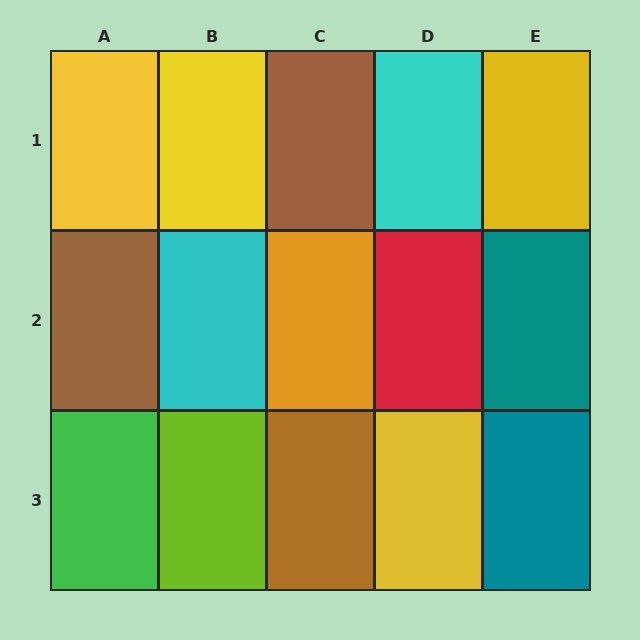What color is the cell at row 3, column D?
Yellow.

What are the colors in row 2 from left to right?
Brown, cyan, orange, red, teal.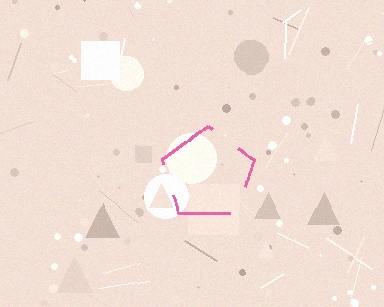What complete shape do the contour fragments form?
The contour fragments form a pentagon.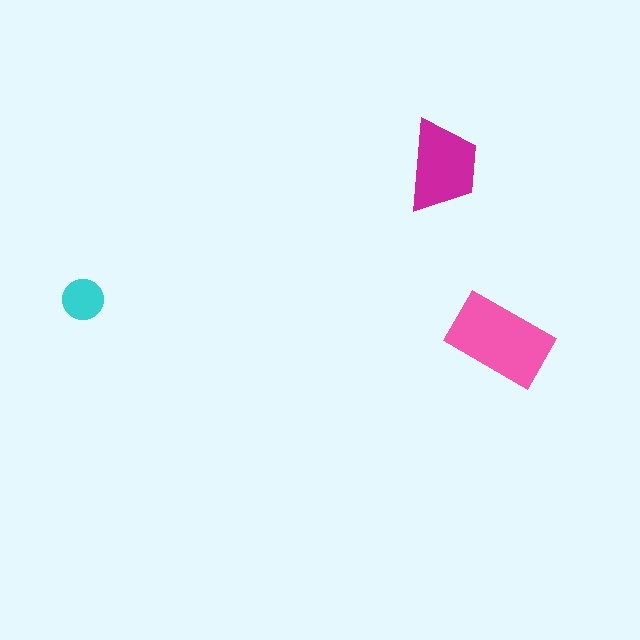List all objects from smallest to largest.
The cyan circle, the magenta trapezoid, the pink rectangle.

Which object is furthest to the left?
The cyan circle is leftmost.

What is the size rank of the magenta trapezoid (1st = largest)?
2nd.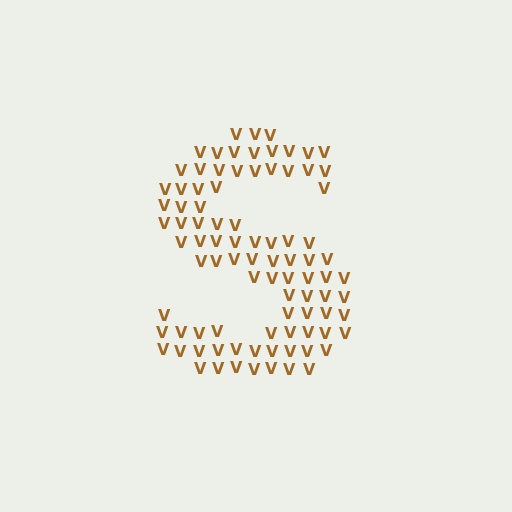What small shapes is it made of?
It is made of small letter V's.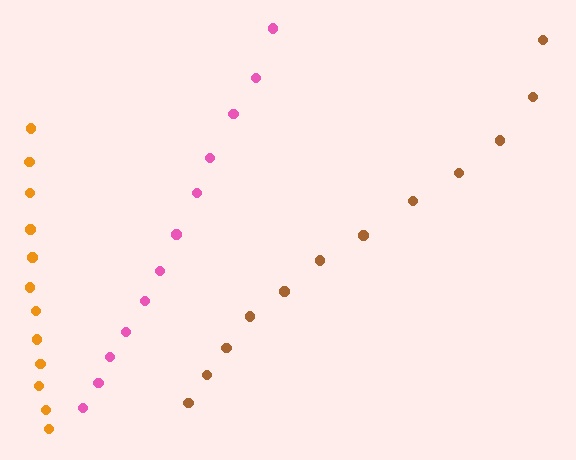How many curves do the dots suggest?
There are 3 distinct paths.